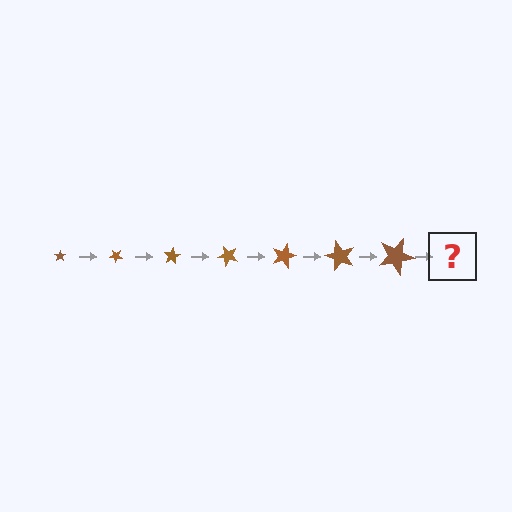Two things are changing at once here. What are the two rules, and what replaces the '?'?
The two rules are that the star grows larger each step and it rotates 40 degrees each step. The '?' should be a star, larger than the previous one and rotated 280 degrees from the start.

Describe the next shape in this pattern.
It should be a star, larger than the previous one and rotated 280 degrees from the start.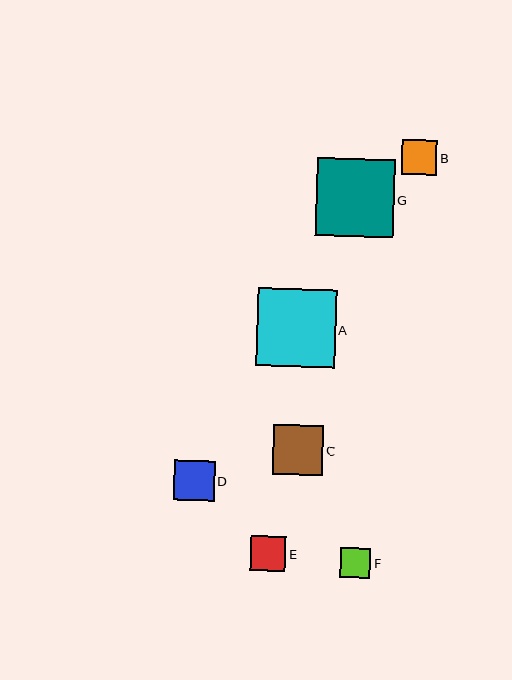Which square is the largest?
Square A is the largest with a size of approximately 79 pixels.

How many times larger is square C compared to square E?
Square C is approximately 1.4 times the size of square E.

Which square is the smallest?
Square F is the smallest with a size of approximately 30 pixels.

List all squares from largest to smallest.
From largest to smallest: A, G, C, D, E, B, F.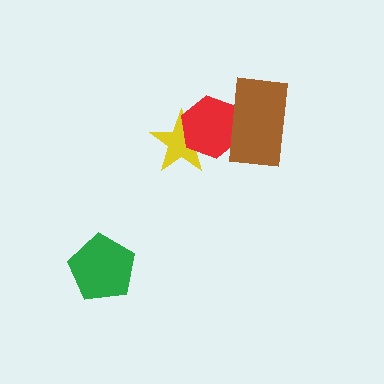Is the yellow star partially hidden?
Yes, it is partially covered by another shape.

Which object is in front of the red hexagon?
The brown rectangle is in front of the red hexagon.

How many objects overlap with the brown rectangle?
1 object overlaps with the brown rectangle.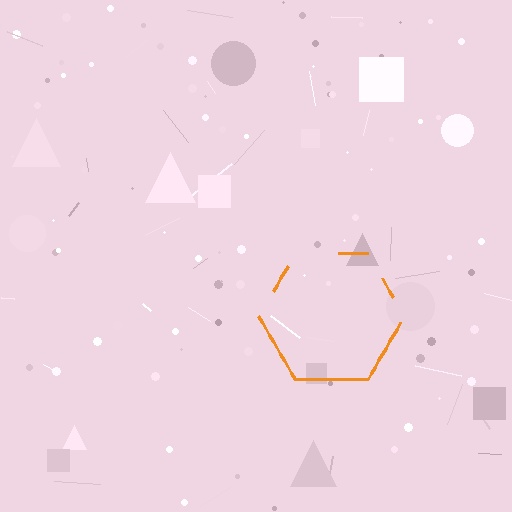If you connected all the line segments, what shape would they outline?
They would outline a hexagon.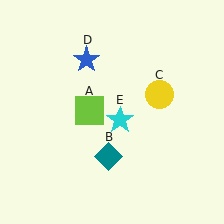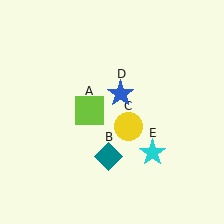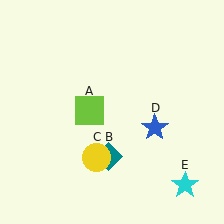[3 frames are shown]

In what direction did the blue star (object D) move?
The blue star (object D) moved down and to the right.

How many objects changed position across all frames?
3 objects changed position: yellow circle (object C), blue star (object D), cyan star (object E).